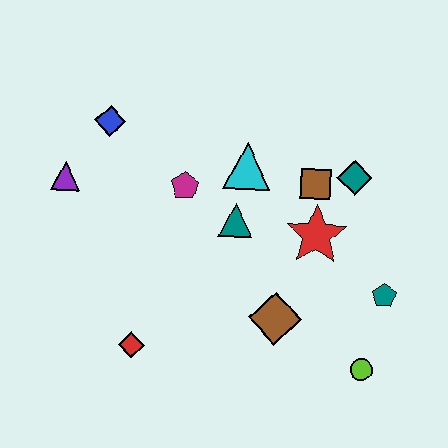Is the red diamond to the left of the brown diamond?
Yes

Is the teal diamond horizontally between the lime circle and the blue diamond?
Yes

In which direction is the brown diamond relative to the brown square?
The brown diamond is below the brown square.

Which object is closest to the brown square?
The teal diamond is closest to the brown square.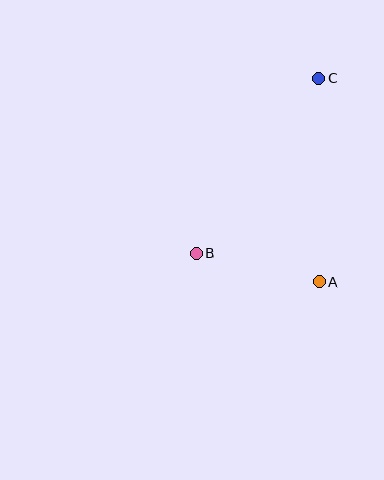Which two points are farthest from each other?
Points B and C are farthest from each other.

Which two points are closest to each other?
Points A and B are closest to each other.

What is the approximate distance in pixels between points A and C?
The distance between A and C is approximately 204 pixels.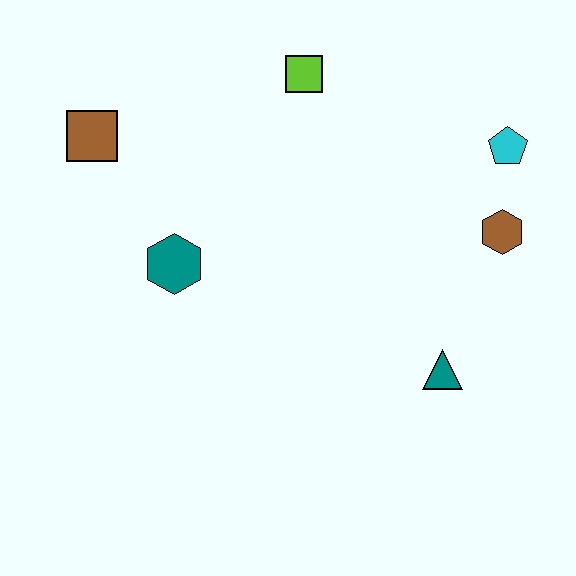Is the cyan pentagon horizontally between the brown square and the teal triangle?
No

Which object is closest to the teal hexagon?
The brown square is closest to the teal hexagon.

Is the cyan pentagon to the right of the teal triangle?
Yes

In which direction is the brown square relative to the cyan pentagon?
The brown square is to the left of the cyan pentagon.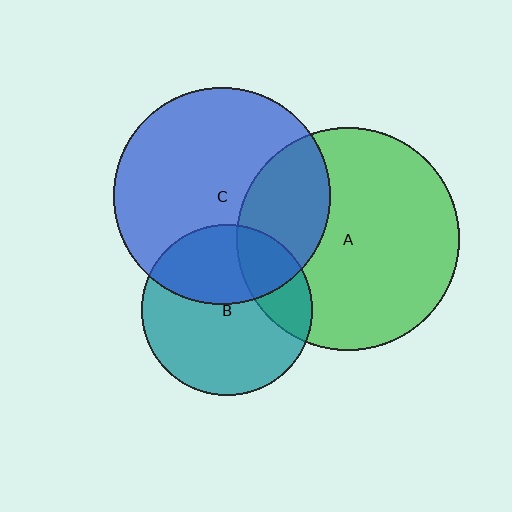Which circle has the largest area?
Circle A (green).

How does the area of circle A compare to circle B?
Approximately 1.7 times.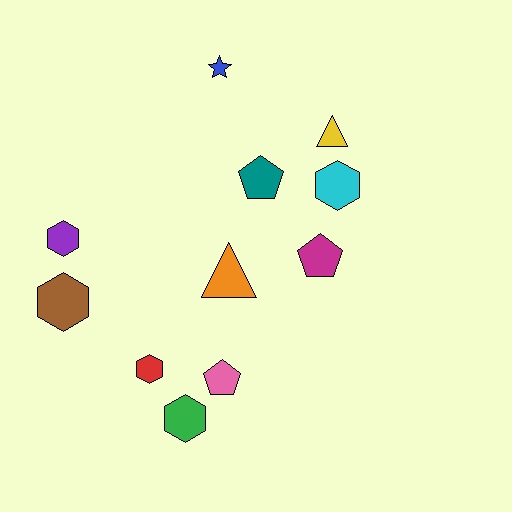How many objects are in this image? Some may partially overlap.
There are 11 objects.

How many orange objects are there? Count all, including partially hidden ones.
There is 1 orange object.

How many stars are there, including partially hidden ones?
There is 1 star.